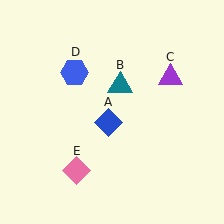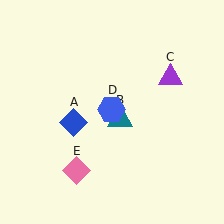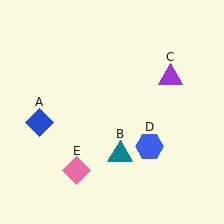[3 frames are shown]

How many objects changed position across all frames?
3 objects changed position: blue diamond (object A), teal triangle (object B), blue hexagon (object D).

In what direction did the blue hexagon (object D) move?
The blue hexagon (object D) moved down and to the right.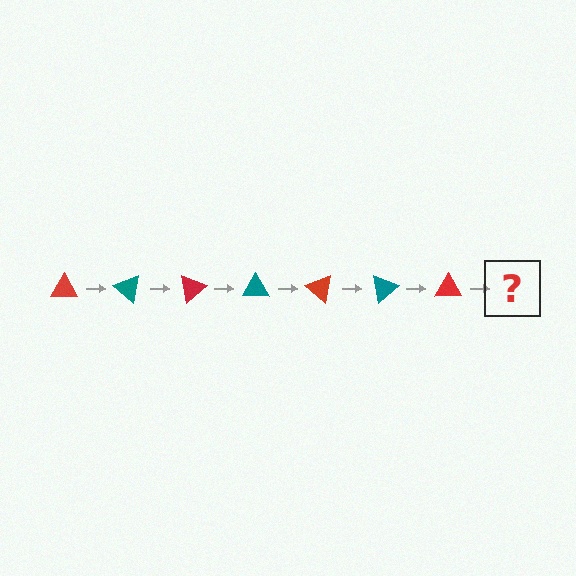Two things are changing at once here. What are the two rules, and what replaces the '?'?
The two rules are that it rotates 40 degrees each step and the color cycles through red and teal. The '?' should be a teal triangle, rotated 280 degrees from the start.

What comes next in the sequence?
The next element should be a teal triangle, rotated 280 degrees from the start.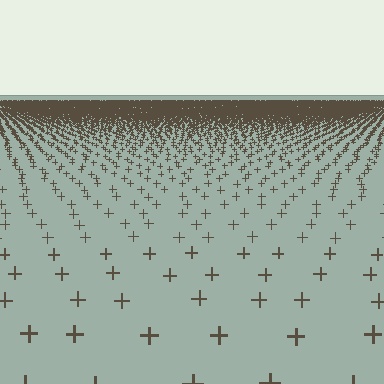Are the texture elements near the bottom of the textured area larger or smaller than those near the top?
Larger. Near the bottom, elements are closer to the viewer and appear at a bigger on-screen size.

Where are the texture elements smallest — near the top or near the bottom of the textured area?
Near the top.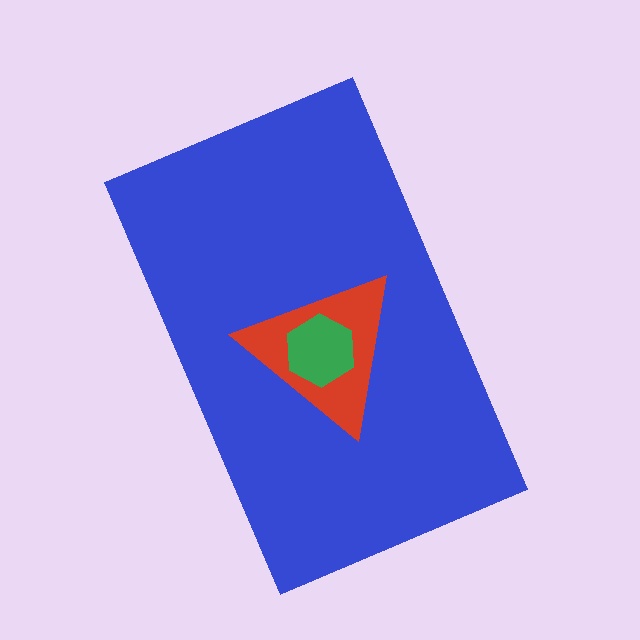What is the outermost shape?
The blue rectangle.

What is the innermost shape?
The green hexagon.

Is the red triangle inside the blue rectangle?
Yes.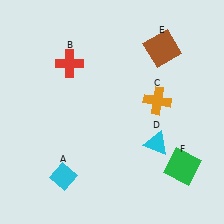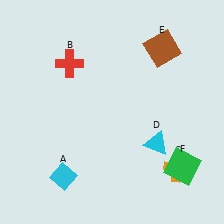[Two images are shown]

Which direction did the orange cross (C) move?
The orange cross (C) moved down.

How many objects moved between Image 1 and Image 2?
1 object moved between the two images.